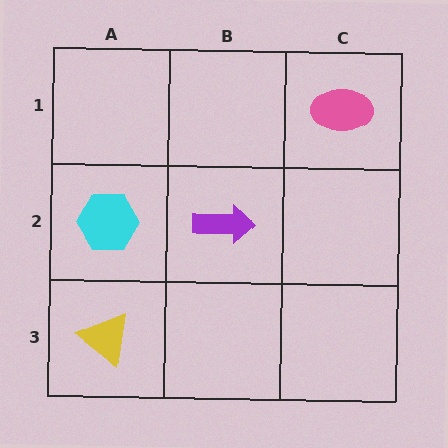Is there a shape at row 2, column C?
No, that cell is empty.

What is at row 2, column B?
A purple arrow.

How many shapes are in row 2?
2 shapes.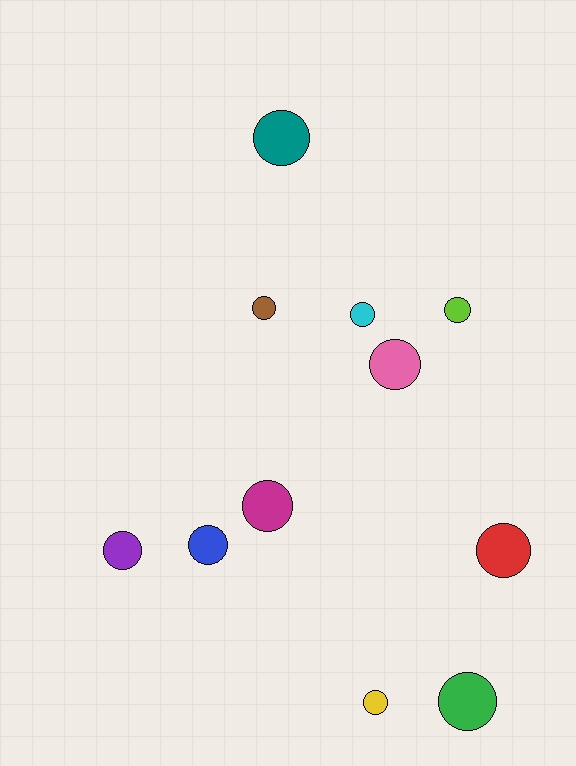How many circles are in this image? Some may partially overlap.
There are 11 circles.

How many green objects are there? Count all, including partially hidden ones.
There is 1 green object.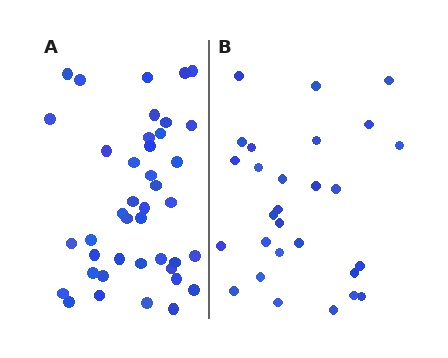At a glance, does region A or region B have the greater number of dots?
Region A (the left region) has more dots.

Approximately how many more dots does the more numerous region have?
Region A has approximately 15 more dots than region B.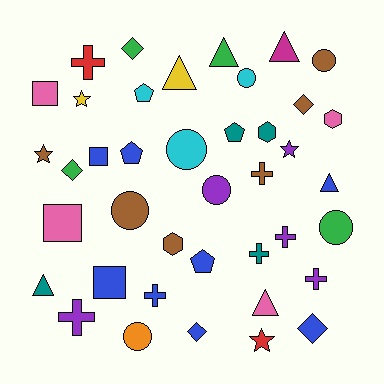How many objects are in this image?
There are 40 objects.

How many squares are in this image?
There are 4 squares.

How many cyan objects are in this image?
There are 3 cyan objects.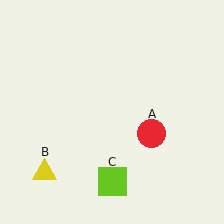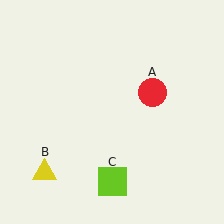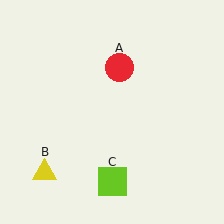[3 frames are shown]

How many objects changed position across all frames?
1 object changed position: red circle (object A).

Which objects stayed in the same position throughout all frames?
Yellow triangle (object B) and lime square (object C) remained stationary.